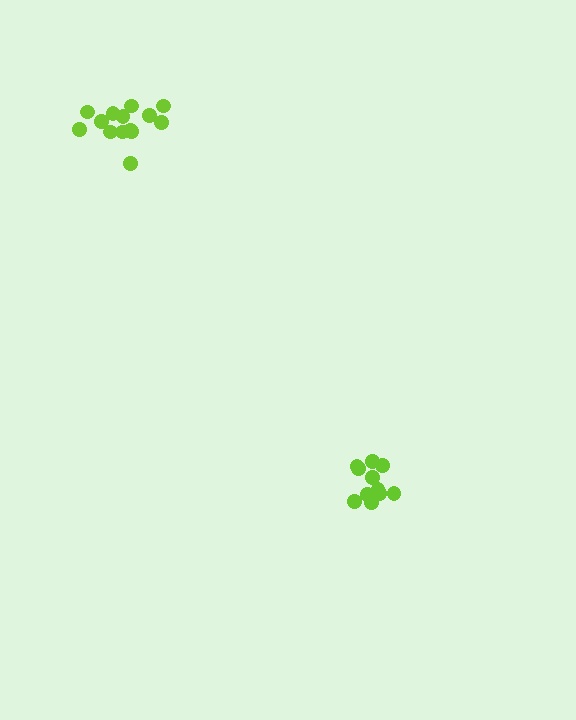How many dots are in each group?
Group 1: 14 dots, Group 2: 11 dots (25 total).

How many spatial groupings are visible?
There are 2 spatial groupings.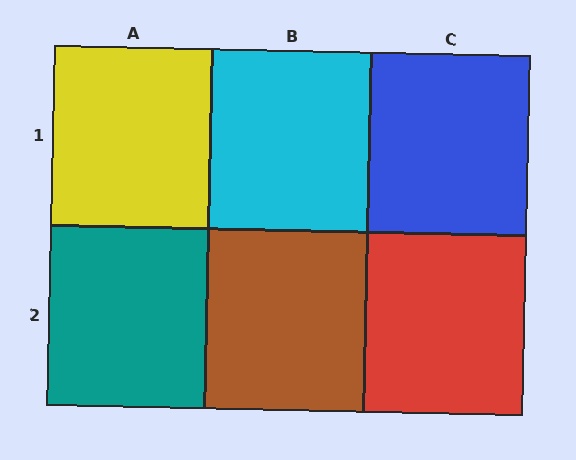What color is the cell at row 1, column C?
Blue.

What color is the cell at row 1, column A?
Yellow.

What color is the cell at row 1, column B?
Cyan.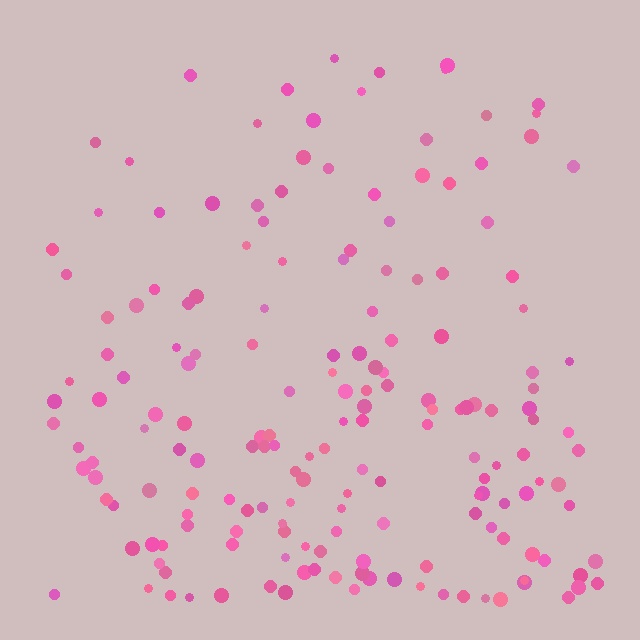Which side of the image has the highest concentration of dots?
The bottom.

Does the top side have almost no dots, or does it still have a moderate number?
Still a moderate number, just noticeably fewer than the bottom.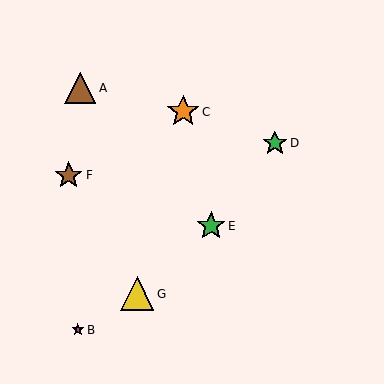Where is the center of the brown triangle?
The center of the brown triangle is at (80, 88).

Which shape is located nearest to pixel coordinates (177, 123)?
The orange star (labeled C) at (183, 112) is nearest to that location.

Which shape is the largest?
The yellow triangle (labeled G) is the largest.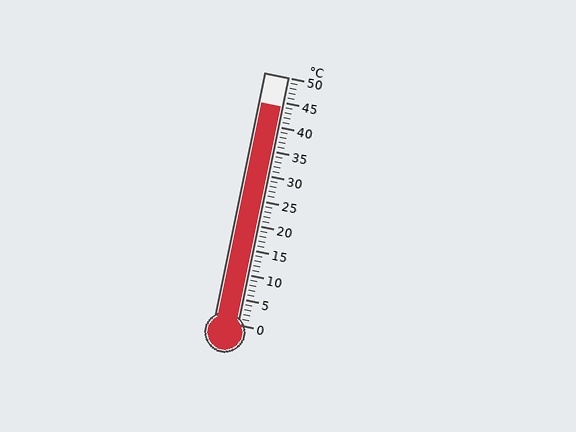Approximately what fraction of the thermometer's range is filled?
The thermometer is filled to approximately 90% of its range.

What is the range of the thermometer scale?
The thermometer scale ranges from 0°C to 50°C.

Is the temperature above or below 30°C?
The temperature is above 30°C.